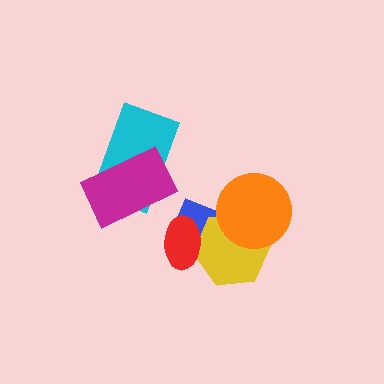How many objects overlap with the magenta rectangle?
1 object overlaps with the magenta rectangle.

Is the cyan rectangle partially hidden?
Yes, it is partially covered by another shape.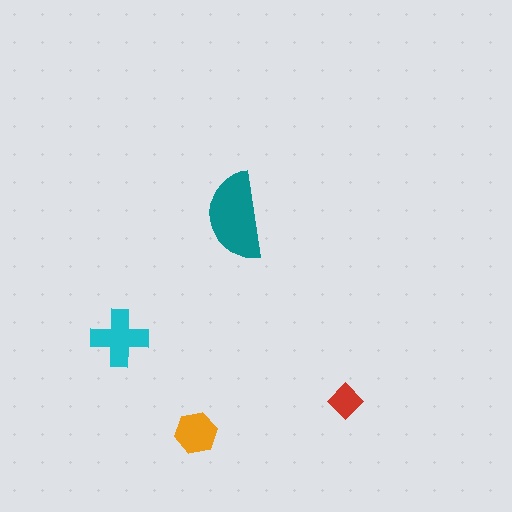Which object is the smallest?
The red diamond.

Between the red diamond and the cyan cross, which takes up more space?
The cyan cross.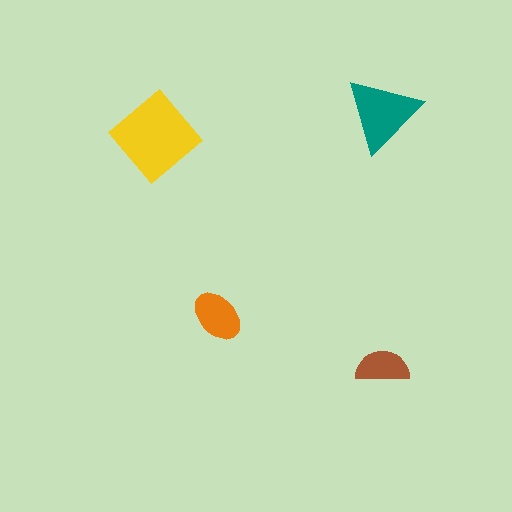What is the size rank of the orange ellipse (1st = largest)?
3rd.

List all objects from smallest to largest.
The brown semicircle, the orange ellipse, the teal triangle, the yellow diamond.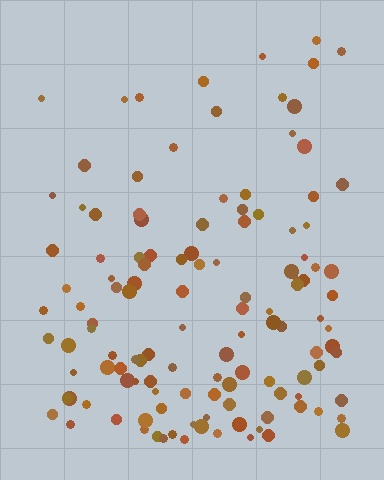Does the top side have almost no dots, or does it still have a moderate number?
Still a moderate number, just noticeably fewer than the bottom.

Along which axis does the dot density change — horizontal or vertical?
Vertical.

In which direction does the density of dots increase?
From top to bottom, with the bottom side densest.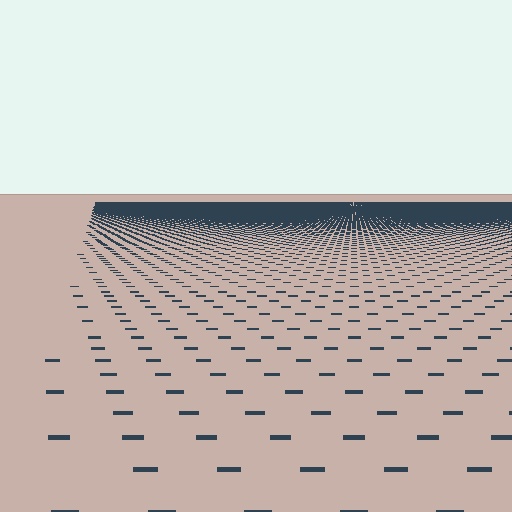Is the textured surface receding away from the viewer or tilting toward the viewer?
The surface is receding away from the viewer. Texture elements get smaller and denser toward the top.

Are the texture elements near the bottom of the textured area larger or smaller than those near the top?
Larger. Near the bottom, elements are closer to the viewer and appear at a bigger on-screen size.